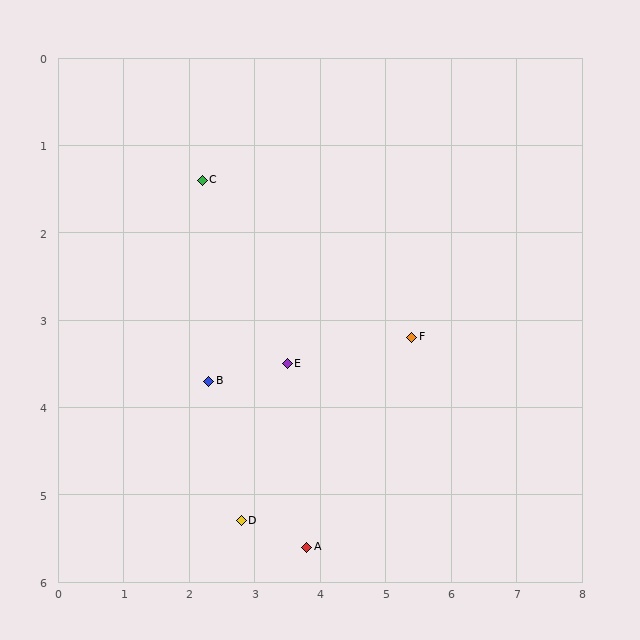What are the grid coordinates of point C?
Point C is at approximately (2.2, 1.4).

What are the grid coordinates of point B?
Point B is at approximately (2.3, 3.7).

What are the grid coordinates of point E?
Point E is at approximately (3.5, 3.5).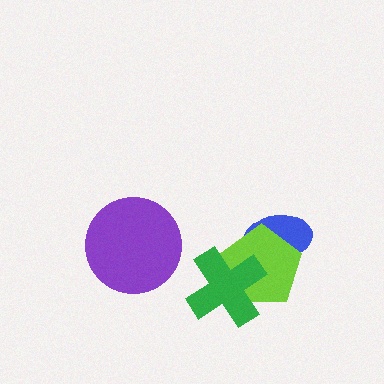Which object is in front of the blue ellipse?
The lime pentagon is in front of the blue ellipse.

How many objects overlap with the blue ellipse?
1 object overlaps with the blue ellipse.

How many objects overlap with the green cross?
1 object overlaps with the green cross.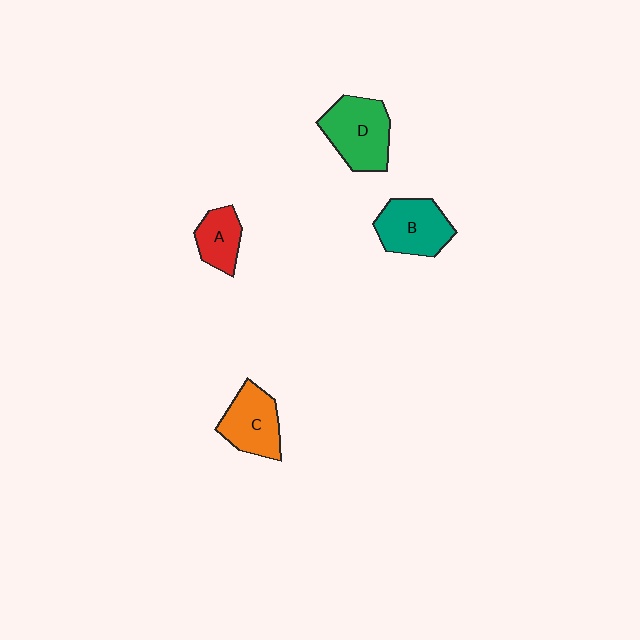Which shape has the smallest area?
Shape A (red).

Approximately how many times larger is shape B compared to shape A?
Approximately 1.5 times.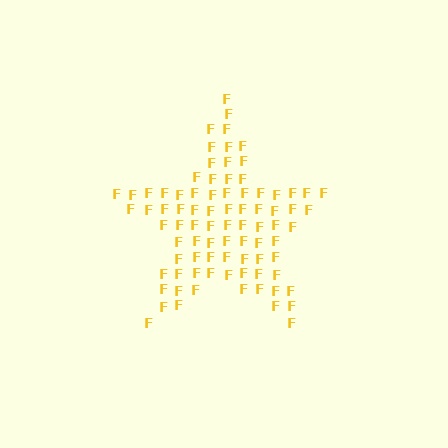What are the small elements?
The small elements are letter F's.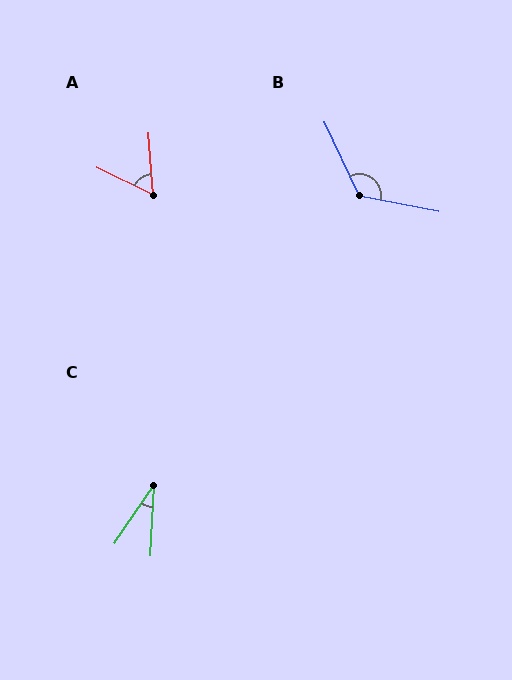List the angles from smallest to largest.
C (31°), A (60°), B (126°).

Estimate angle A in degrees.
Approximately 60 degrees.